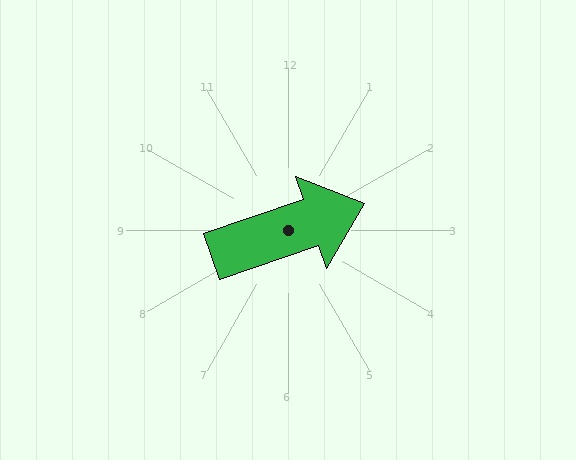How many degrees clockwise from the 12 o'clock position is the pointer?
Approximately 71 degrees.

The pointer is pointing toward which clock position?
Roughly 2 o'clock.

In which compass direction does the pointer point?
East.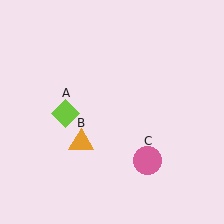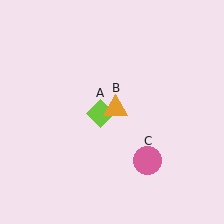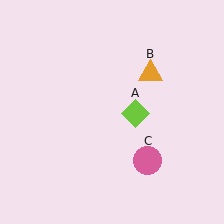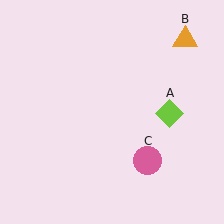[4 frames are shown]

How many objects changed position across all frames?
2 objects changed position: lime diamond (object A), orange triangle (object B).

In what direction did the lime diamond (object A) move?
The lime diamond (object A) moved right.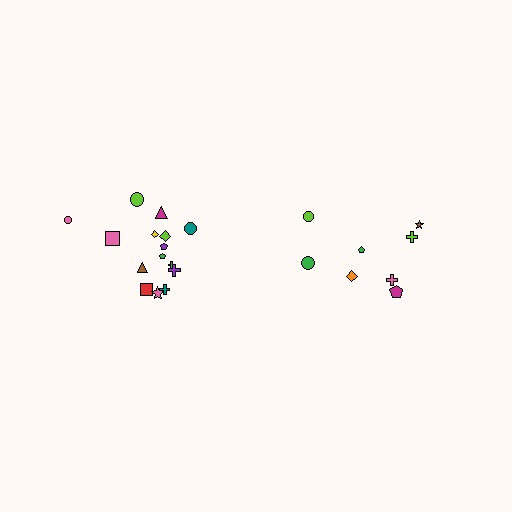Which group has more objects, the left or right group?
The left group.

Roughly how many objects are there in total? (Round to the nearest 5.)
Roughly 25 objects in total.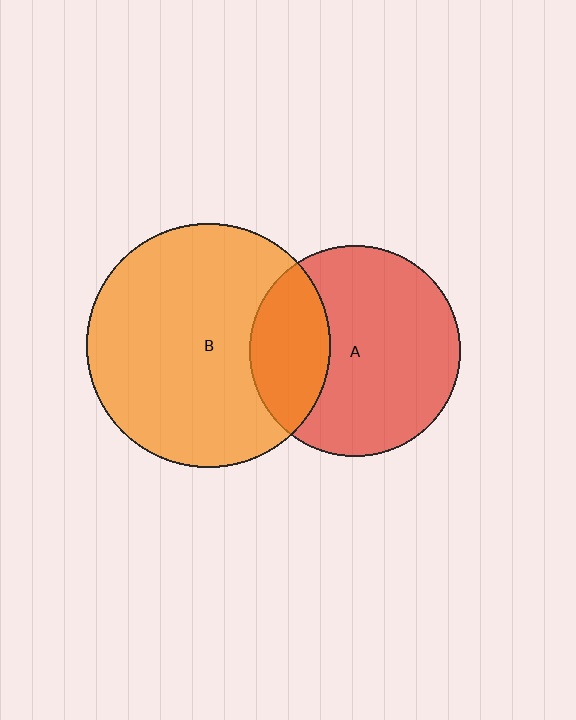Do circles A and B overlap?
Yes.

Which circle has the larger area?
Circle B (orange).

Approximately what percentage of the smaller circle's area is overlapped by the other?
Approximately 30%.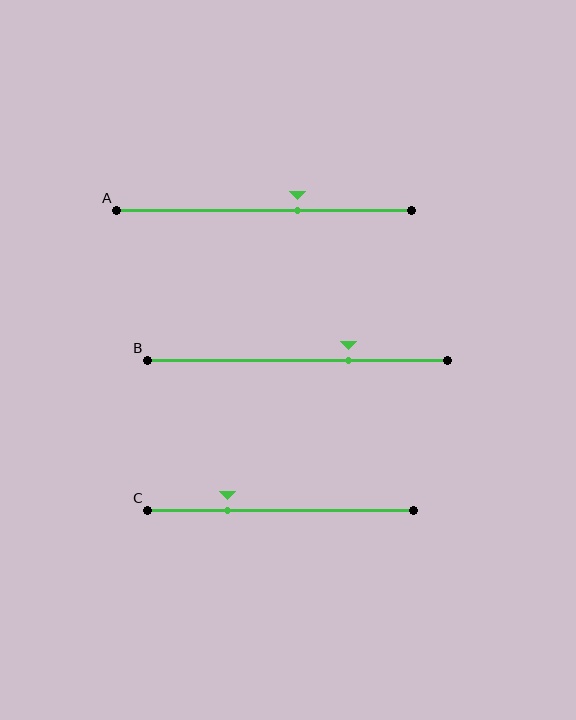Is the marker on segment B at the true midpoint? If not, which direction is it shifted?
No, the marker on segment B is shifted to the right by about 17% of the segment length.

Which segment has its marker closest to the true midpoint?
Segment A has its marker closest to the true midpoint.